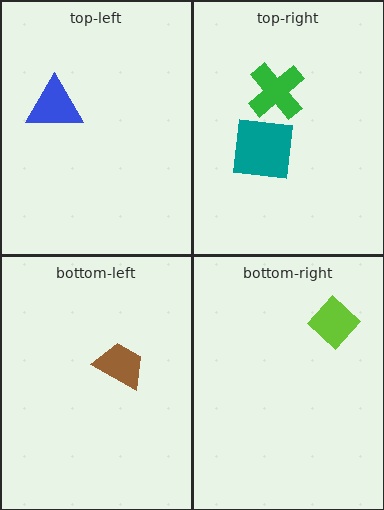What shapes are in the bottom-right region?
The lime diamond.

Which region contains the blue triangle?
The top-left region.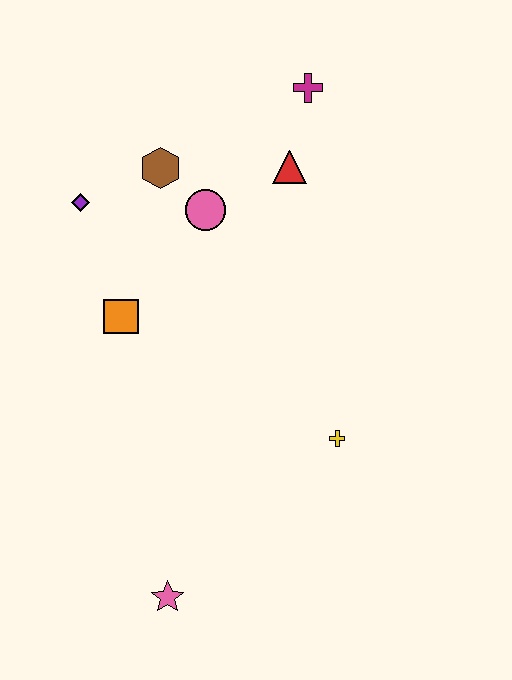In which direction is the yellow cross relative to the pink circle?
The yellow cross is below the pink circle.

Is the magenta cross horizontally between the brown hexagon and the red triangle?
No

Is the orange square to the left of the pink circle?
Yes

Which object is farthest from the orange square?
The magenta cross is farthest from the orange square.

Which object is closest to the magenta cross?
The red triangle is closest to the magenta cross.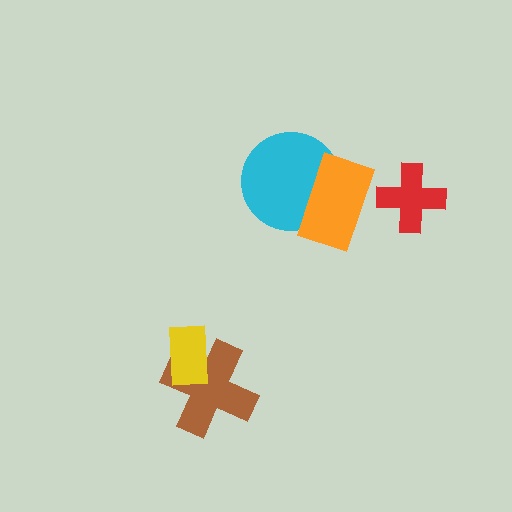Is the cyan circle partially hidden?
Yes, it is partially covered by another shape.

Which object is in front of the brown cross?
The yellow rectangle is in front of the brown cross.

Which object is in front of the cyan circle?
The orange rectangle is in front of the cyan circle.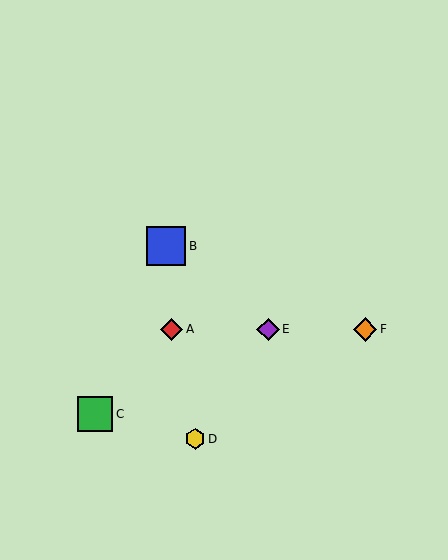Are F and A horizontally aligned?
Yes, both are at y≈329.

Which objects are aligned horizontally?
Objects A, E, F are aligned horizontally.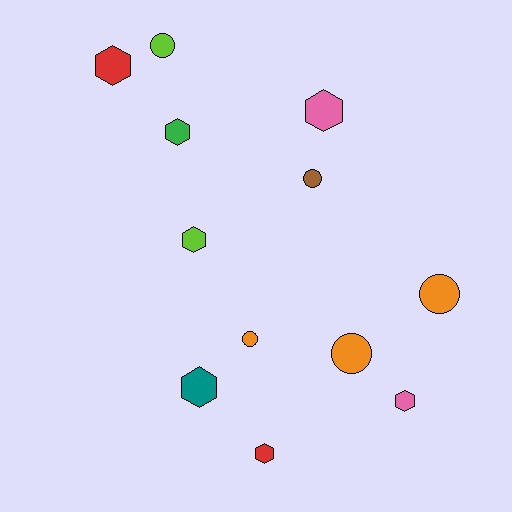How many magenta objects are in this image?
There are no magenta objects.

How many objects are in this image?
There are 12 objects.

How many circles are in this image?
There are 5 circles.